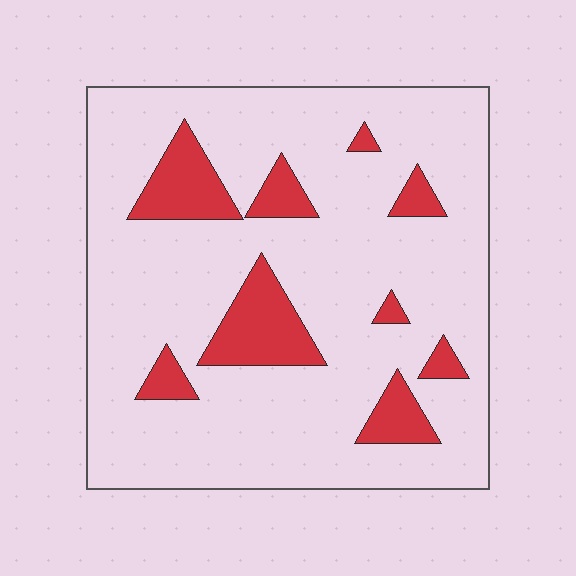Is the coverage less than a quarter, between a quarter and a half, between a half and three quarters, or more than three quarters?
Less than a quarter.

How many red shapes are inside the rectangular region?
9.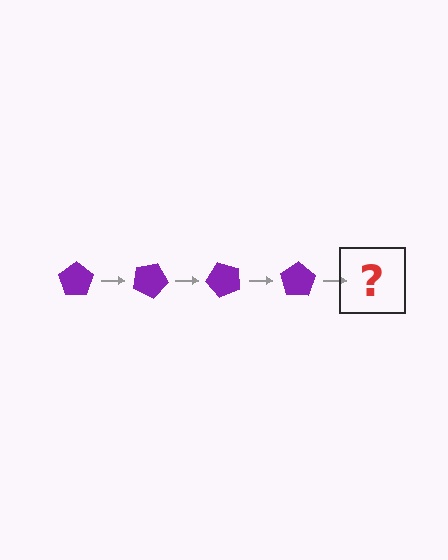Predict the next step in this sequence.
The next step is a purple pentagon rotated 100 degrees.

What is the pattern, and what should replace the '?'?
The pattern is that the pentagon rotates 25 degrees each step. The '?' should be a purple pentagon rotated 100 degrees.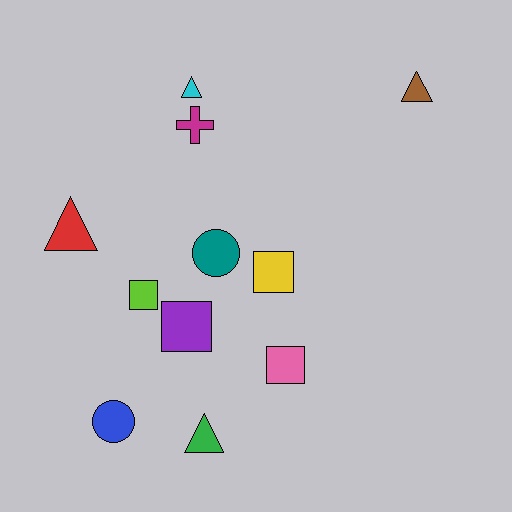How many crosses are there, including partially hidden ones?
There is 1 cross.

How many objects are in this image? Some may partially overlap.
There are 11 objects.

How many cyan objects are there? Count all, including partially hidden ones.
There is 1 cyan object.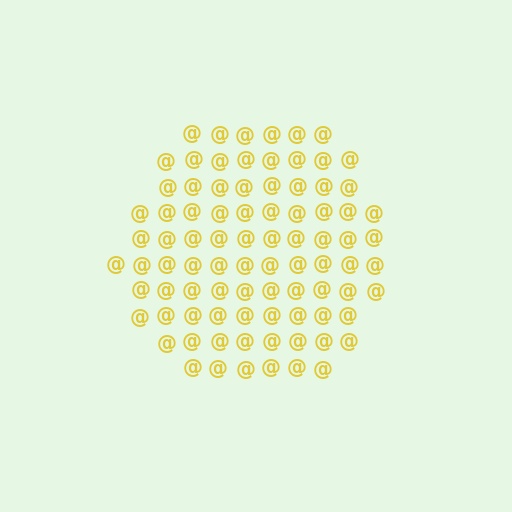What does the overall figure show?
The overall figure shows a hexagon.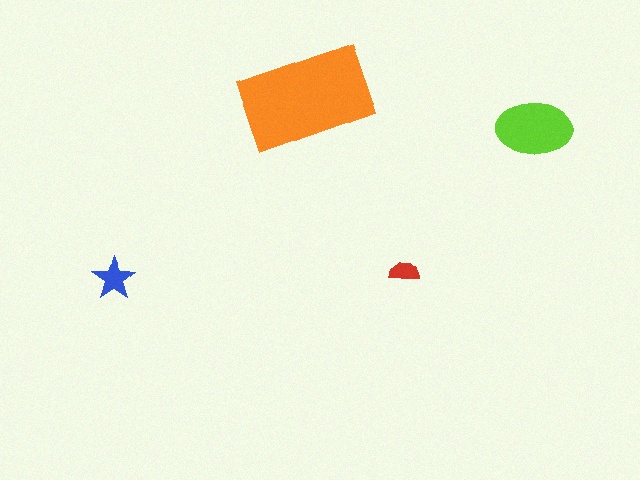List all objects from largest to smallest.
The orange rectangle, the lime ellipse, the blue star, the red semicircle.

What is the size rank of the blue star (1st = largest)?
3rd.